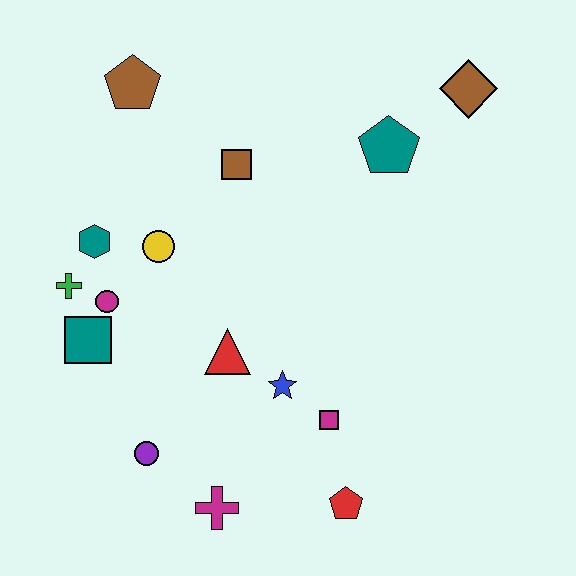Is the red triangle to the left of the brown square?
Yes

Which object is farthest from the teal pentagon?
The magenta cross is farthest from the teal pentagon.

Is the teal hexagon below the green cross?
No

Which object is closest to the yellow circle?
The teal hexagon is closest to the yellow circle.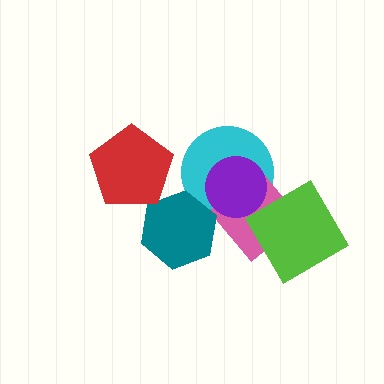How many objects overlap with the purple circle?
2 objects overlap with the purple circle.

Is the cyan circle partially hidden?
Yes, it is partially covered by another shape.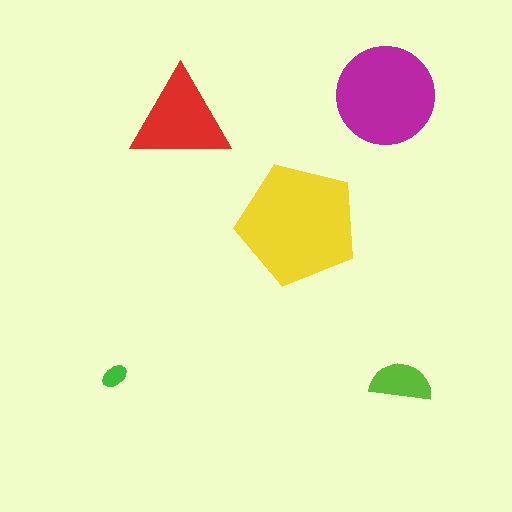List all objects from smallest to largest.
The green ellipse, the lime semicircle, the red triangle, the magenta circle, the yellow pentagon.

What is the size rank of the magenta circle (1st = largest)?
2nd.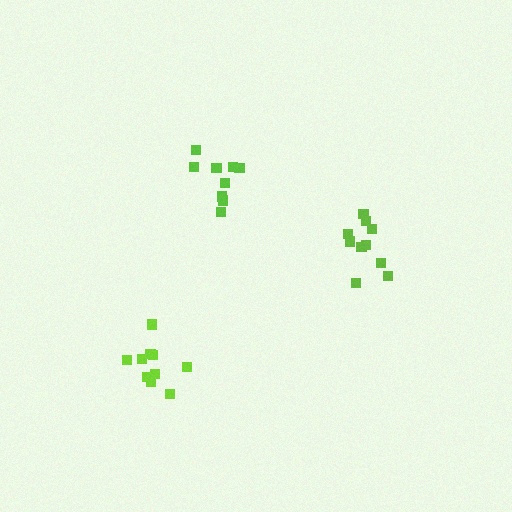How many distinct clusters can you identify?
There are 3 distinct clusters.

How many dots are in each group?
Group 1: 10 dots, Group 2: 9 dots, Group 3: 10 dots (29 total).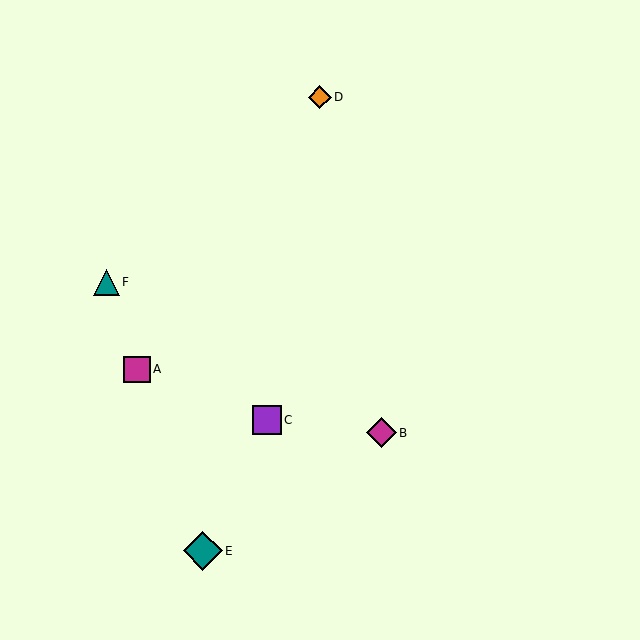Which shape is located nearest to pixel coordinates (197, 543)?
The teal diamond (labeled E) at (203, 551) is nearest to that location.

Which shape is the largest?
The teal diamond (labeled E) is the largest.